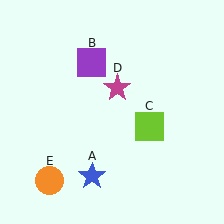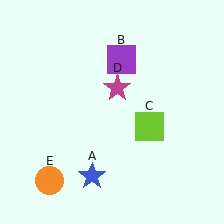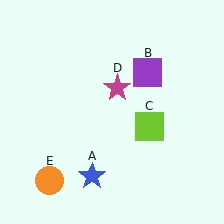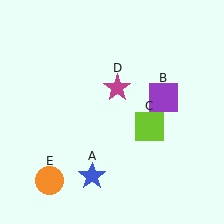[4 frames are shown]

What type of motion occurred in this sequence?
The purple square (object B) rotated clockwise around the center of the scene.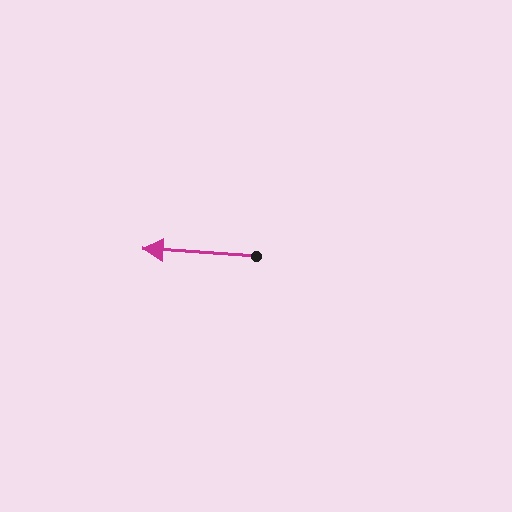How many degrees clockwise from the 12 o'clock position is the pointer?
Approximately 274 degrees.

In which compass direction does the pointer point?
West.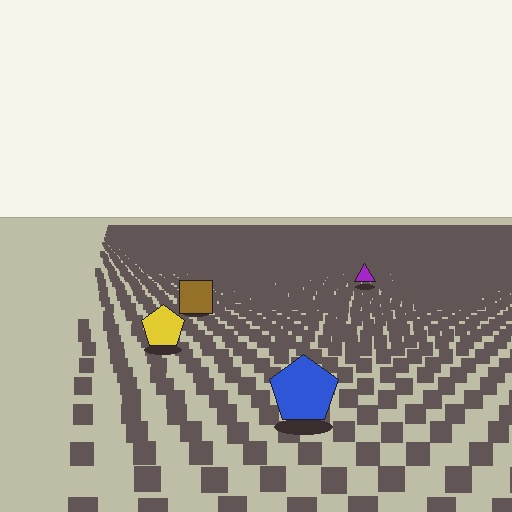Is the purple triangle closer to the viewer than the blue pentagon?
No. The blue pentagon is closer — you can tell from the texture gradient: the ground texture is coarser near it.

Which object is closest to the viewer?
The blue pentagon is closest. The texture marks near it are larger and more spread out.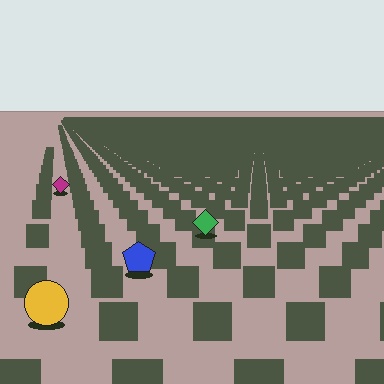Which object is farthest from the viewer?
The magenta diamond is farthest from the viewer. It appears smaller and the ground texture around it is denser.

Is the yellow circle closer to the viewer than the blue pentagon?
Yes. The yellow circle is closer — you can tell from the texture gradient: the ground texture is coarser near it.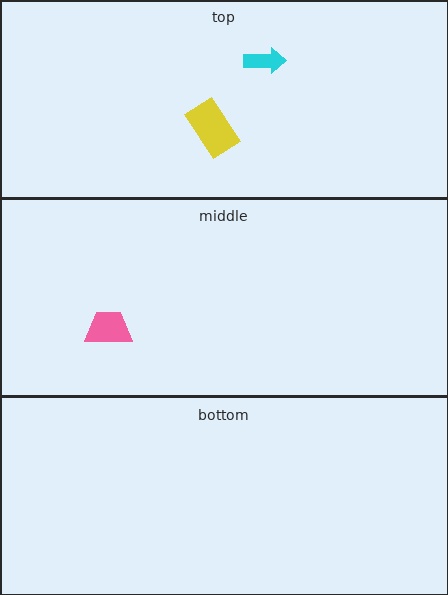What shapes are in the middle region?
The pink trapezoid.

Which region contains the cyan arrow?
The top region.